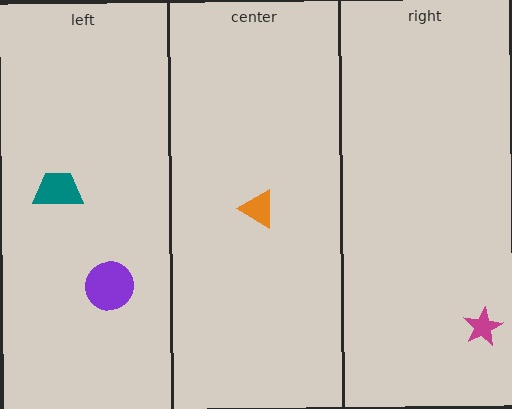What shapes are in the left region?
The teal trapezoid, the purple circle.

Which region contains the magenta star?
The right region.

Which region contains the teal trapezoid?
The left region.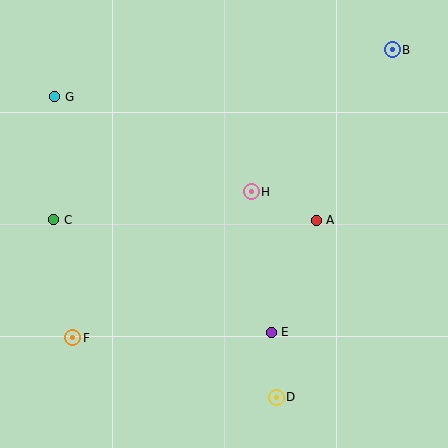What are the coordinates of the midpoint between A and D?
The midpoint between A and D is at (296, 309).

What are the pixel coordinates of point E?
Point E is at (271, 332).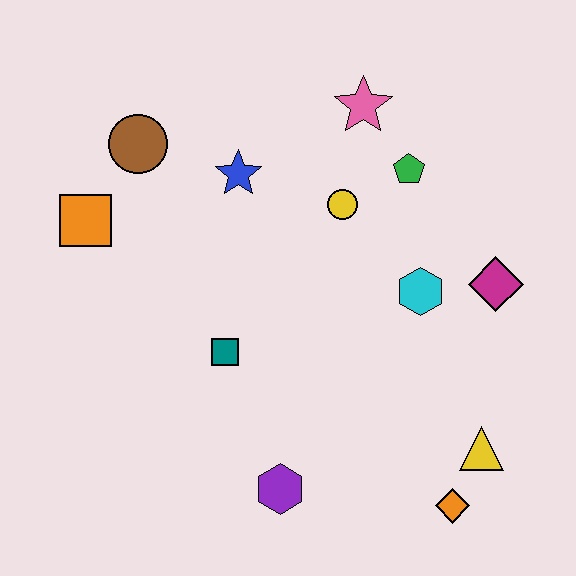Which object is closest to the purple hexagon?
The teal square is closest to the purple hexagon.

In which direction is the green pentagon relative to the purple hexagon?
The green pentagon is above the purple hexagon.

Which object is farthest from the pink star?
The orange diamond is farthest from the pink star.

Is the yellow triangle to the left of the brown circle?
No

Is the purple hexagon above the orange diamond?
Yes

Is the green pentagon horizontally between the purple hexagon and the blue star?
No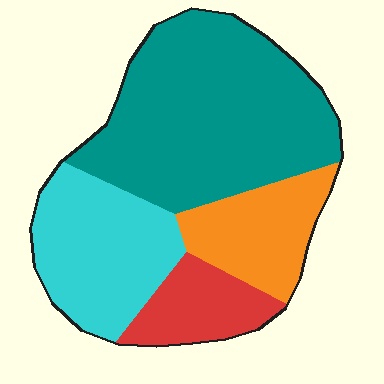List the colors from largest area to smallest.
From largest to smallest: teal, cyan, orange, red.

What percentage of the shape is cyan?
Cyan covers 24% of the shape.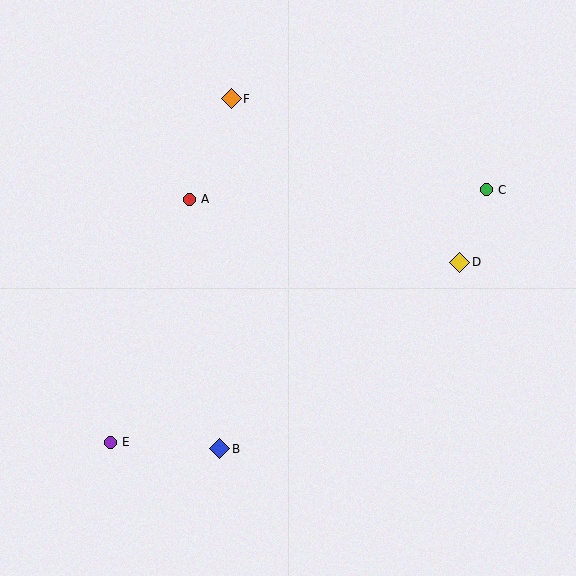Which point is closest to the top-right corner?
Point C is closest to the top-right corner.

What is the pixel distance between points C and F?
The distance between C and F is 271 pixels.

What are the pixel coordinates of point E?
Point E is at (110, 442).